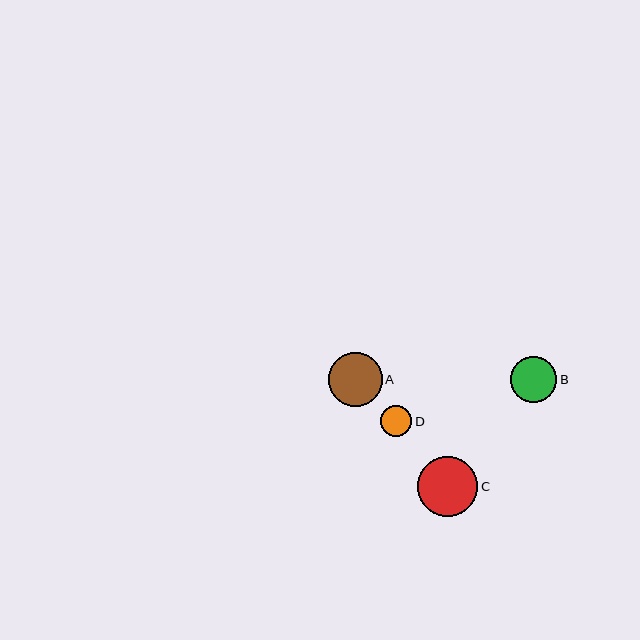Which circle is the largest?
Circle C is the largest with a size of approximately 60 pixels.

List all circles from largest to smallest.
From largest to smallest: C, A, B, D.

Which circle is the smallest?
Circle D is the smallest with a size of approximately 32 pixels.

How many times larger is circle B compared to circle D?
Circle B is approximately 1.5 times the size of circle D.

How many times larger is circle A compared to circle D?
Circle A is approximately 1.7 times the size of circle D.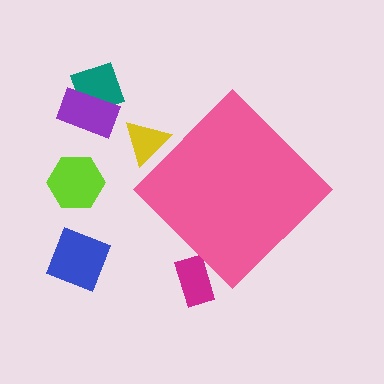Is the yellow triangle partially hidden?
Yes, the yellow triangle is partially hidden behind the pink diamond.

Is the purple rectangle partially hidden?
No, the purple rectangle is fully visible.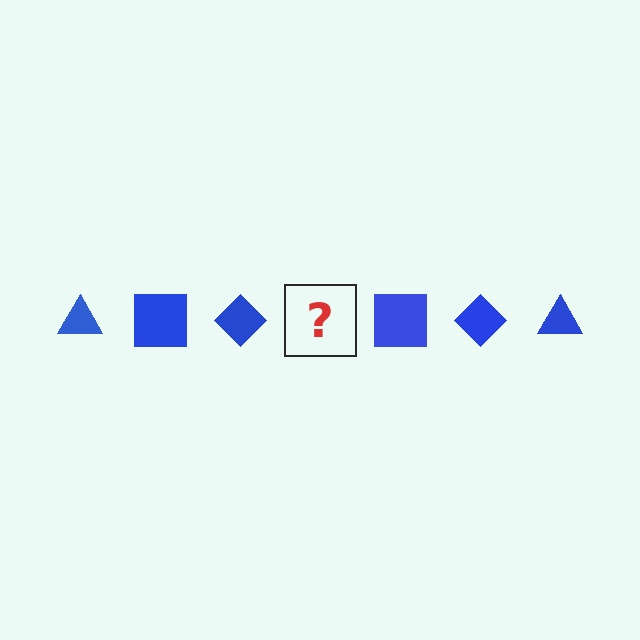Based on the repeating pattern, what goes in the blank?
The blank should be a blue triangle.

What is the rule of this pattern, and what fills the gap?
The rule is that the pattern cycles through triangle, square, diamond shapes in blue. The gap should be filled with a blue triangle.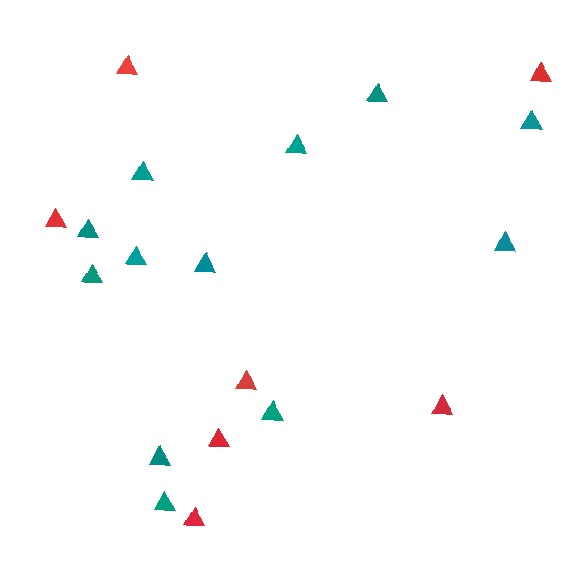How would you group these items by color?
There are 2 groups: one group of teal triangles (12) and one group of red triangles (7).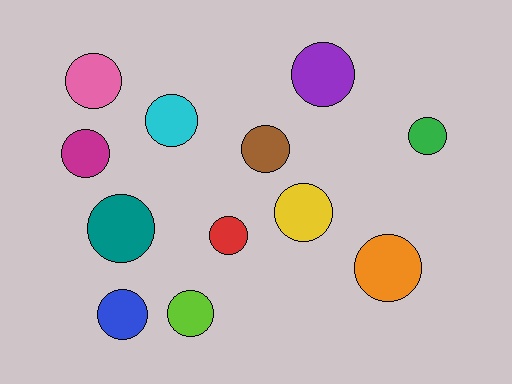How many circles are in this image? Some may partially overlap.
There are 12 circles.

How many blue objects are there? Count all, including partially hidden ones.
There is 1 blue object.